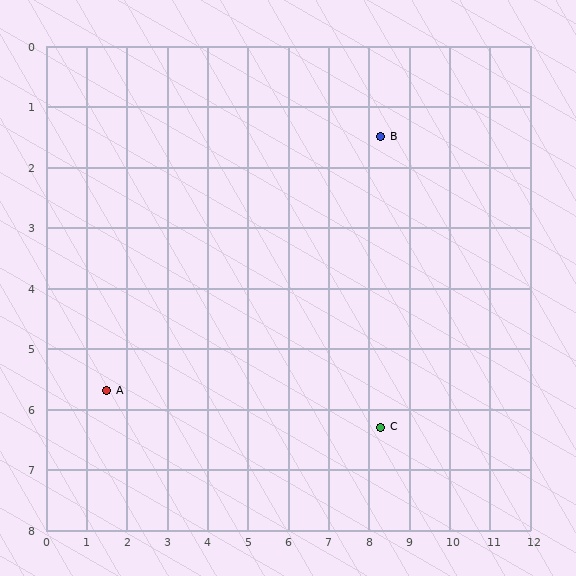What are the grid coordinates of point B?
Point B is at approximately (8.3, 1.5).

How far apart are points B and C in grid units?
Points B and C are about 4.8 grid units apart.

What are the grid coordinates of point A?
Point A is at approximately (1.5, 5.7).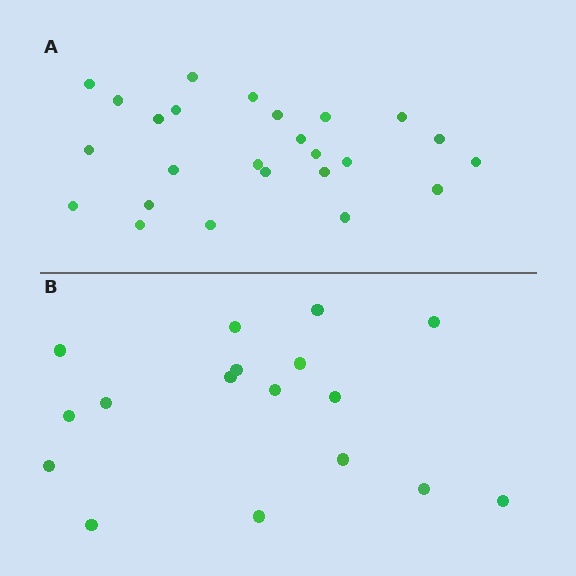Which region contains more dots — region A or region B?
Region A (the top region) has more dots.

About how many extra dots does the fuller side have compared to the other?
Region A has roughly 8 or so more dots than region B.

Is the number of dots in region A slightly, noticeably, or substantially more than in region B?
Region A has substantially more. The ratio is roughly 1.5 to 1.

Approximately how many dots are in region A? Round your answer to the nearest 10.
About 20 dots. (The exact count is 25, which rounds to 20.)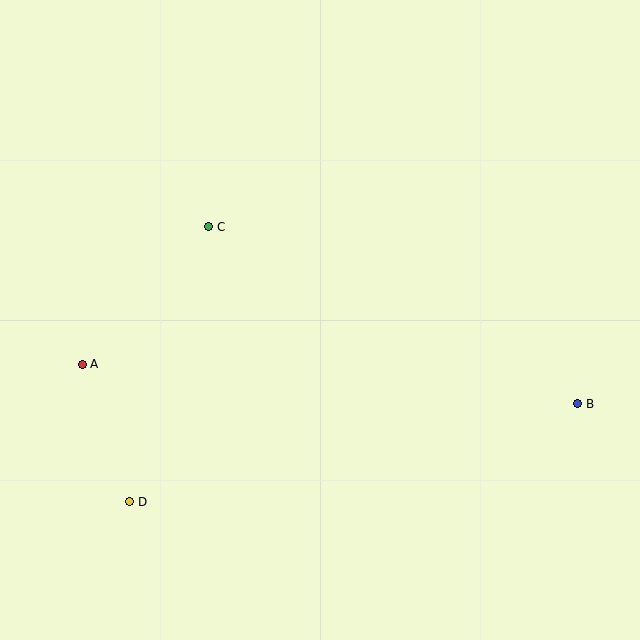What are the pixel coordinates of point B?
Point B is at (578, 404).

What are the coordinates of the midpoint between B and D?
The midpoint between B and D is at (354, 453).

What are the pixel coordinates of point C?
Point C is at (209, 227).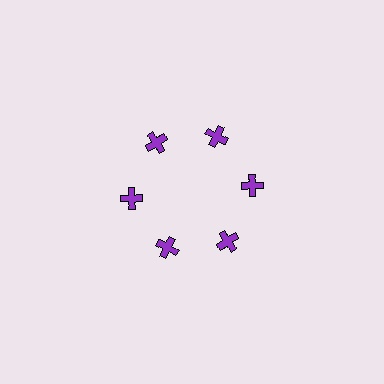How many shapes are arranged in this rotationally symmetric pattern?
There are 6 shapes, arranged in 6 groups of 1.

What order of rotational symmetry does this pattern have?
This pattern has 6-fold rotational symmetry.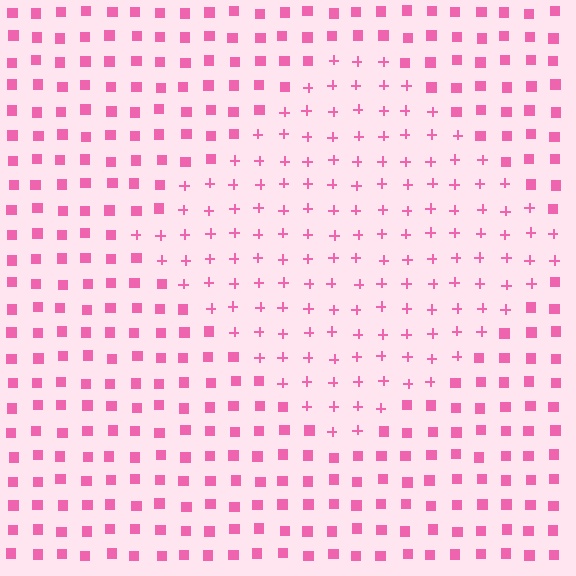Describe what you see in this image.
The image is filled with small pink elements arranged in a uniform grid. A diamond-shaped region contains plus signs, while the surrounding area contains squares. The boundary is defined purely by the change in element shape.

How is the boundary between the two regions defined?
The boundary is defined by a change in element shape: plus signs inside vs. squares outside. All elements share the same color and spacing.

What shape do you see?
I see a diamond.